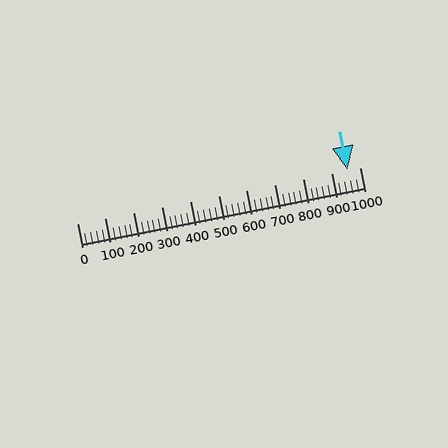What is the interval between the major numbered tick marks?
The major tick marks are spaced 100 units apart.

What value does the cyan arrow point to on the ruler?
The cyan arrow points to approximately 957.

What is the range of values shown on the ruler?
The ruler shows values from 0 to 1000.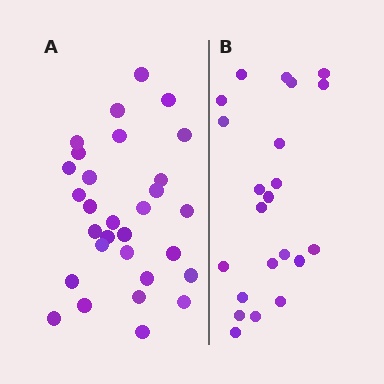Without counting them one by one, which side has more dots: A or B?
Region A (the left region) has more dots.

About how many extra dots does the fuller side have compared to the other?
Region A has roughly 8 or so more dots than region B.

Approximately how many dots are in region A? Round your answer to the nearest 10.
About 30 dots.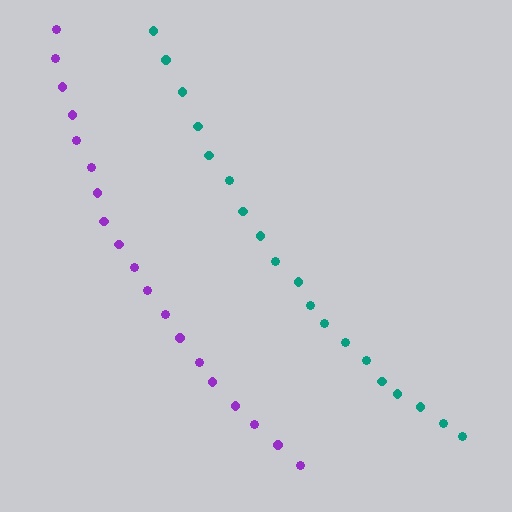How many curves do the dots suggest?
There are 2 distinct paths.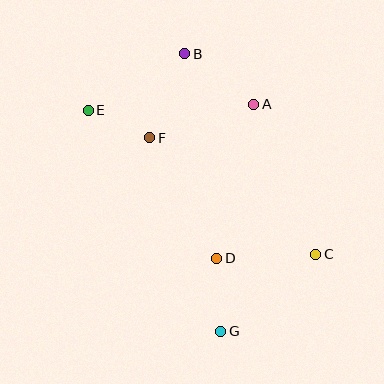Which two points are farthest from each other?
Points B and G are farthest from each other.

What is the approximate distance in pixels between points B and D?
The distance between B and D is approximately 207 pixels.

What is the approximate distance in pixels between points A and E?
The distance between A and E is approximately 166 pixels.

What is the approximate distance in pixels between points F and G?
The distance between F and G is approximately 206 pixels.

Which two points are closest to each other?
Points E and F are closest to each other.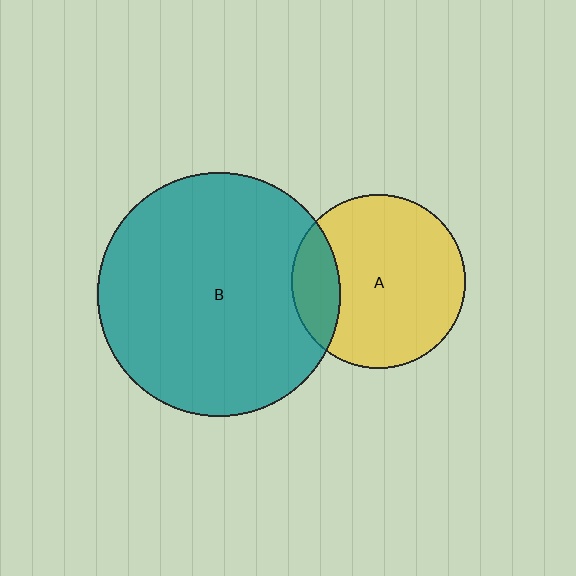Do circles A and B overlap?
Yes.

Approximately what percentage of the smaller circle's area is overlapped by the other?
Approximately 20%.